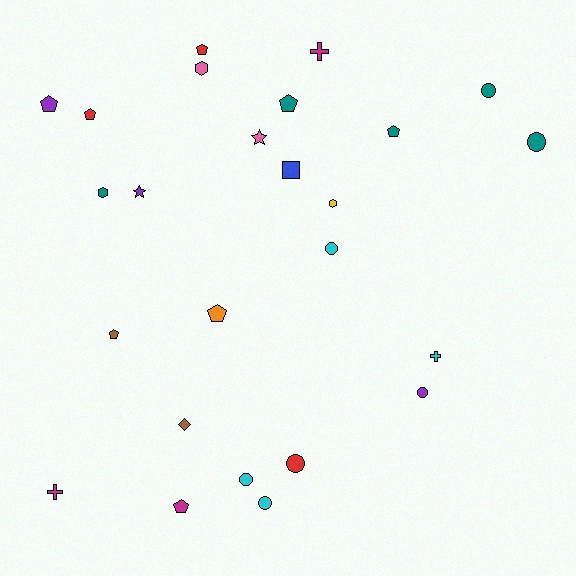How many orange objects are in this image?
There is 1 orange object.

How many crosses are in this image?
There are 3 crosses.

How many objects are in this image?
There are 25 objects.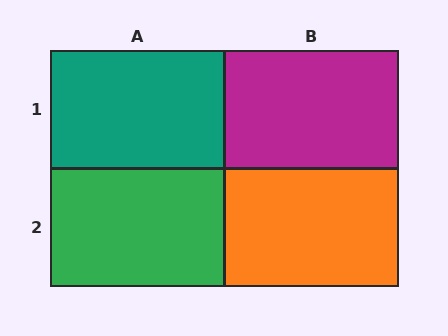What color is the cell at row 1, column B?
Magenta.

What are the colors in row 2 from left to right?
Green, orange.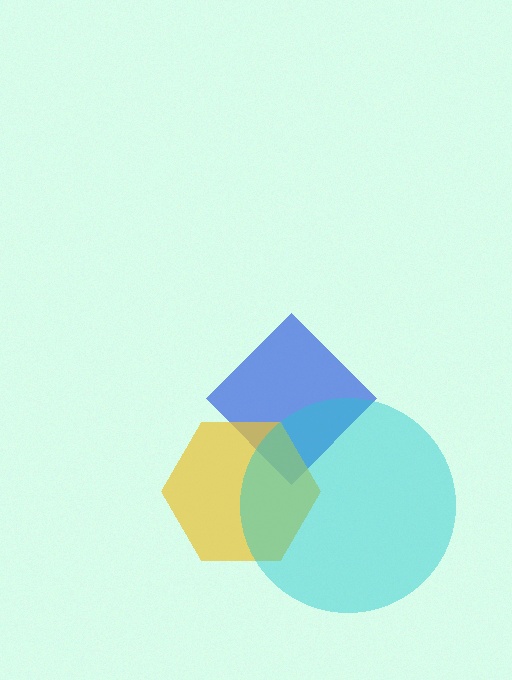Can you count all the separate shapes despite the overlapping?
Yes, there are 3 separate shapes.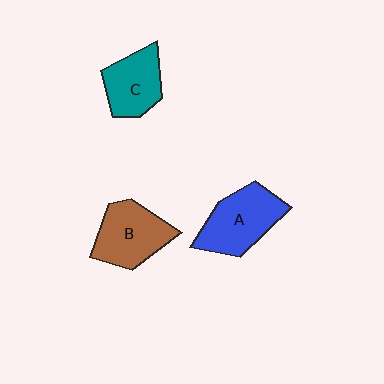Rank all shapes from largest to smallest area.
From largest to smallest: A (blue), B (brown), C (teal).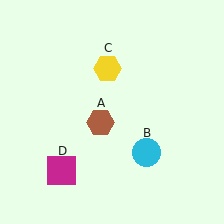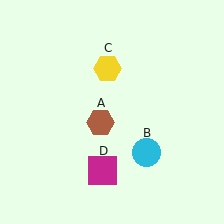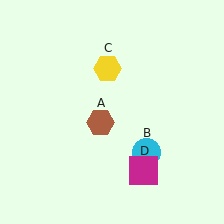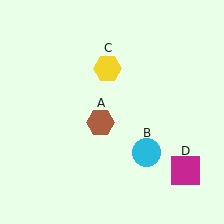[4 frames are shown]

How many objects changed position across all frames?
1 object changed position: magenta square (object D).